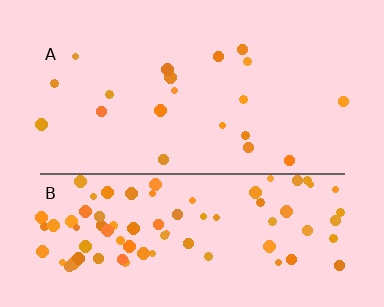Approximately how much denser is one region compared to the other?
Approximately 4.3× — region B over region A.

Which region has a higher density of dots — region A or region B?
B (the bottom).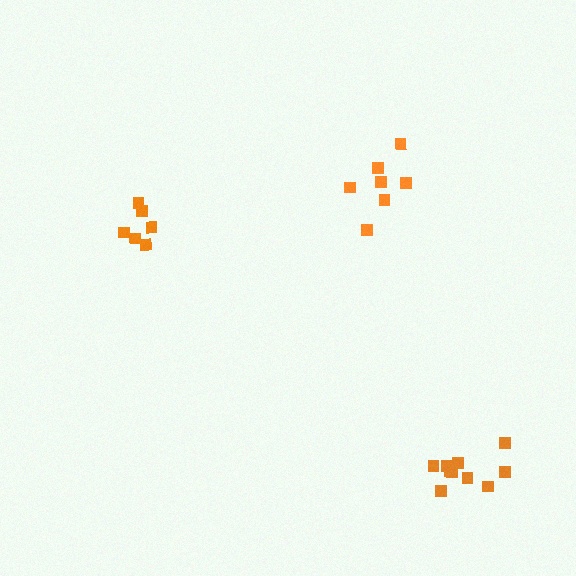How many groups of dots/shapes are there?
There are 3 groups.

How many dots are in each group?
Group 1: 6 dots, Group 2: 7 dots, Group 3: 10 dots (23 total).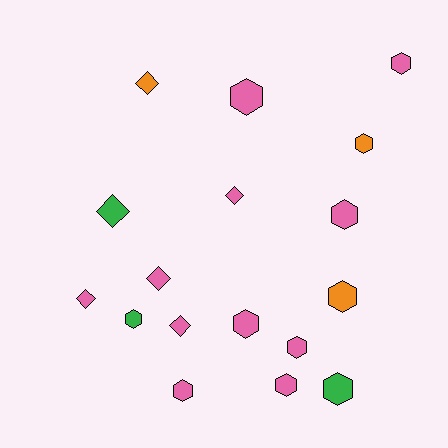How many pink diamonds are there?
There are 4 pink diamonds.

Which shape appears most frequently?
Hexagon, with 11 objects.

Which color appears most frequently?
Pink, with 11 objects.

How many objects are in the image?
There are 17 objects.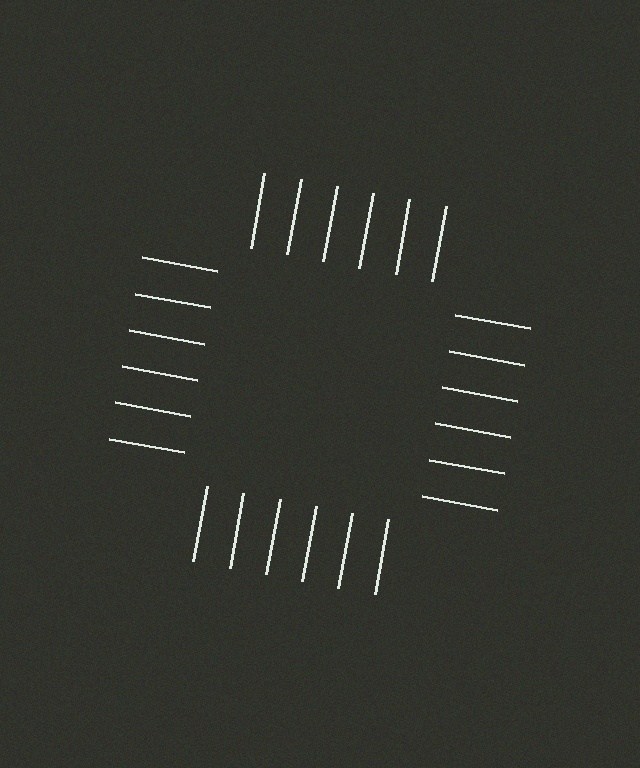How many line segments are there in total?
24 — 6 along each of the 4 edges.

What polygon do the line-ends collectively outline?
An illusory square — the line segments terminate on its edges but no continuous stroke is drawn.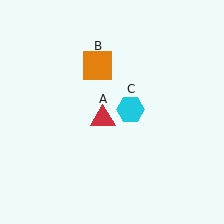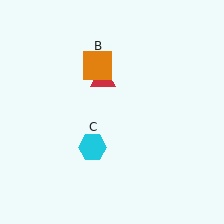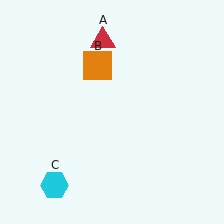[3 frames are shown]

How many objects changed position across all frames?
2 objects changed position: red triangle (object A), cyan hexagon (object C).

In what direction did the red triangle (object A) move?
The red triangle (object A) moved up.